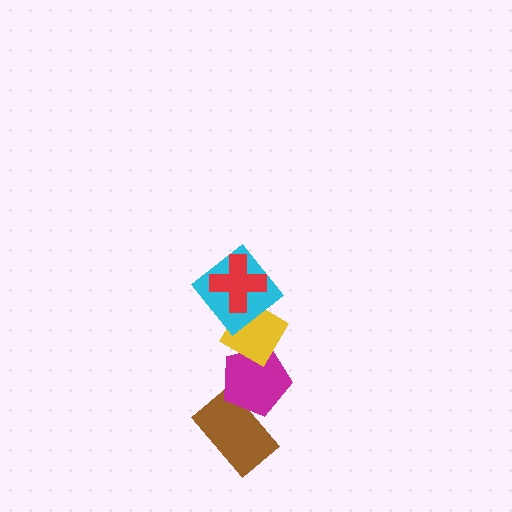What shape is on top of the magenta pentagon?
The yellow diamond is on top of the magenta pentagon.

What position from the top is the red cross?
The red cross is 1st from the top.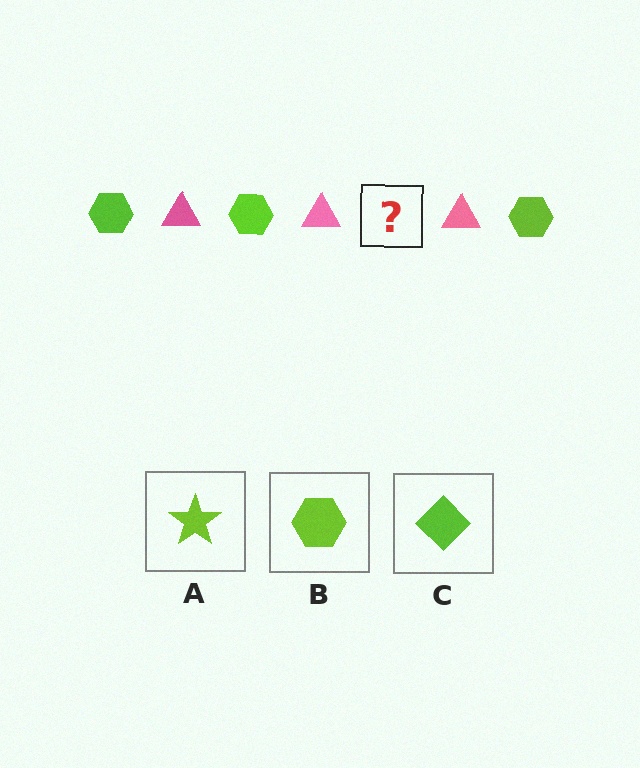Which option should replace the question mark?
Option B.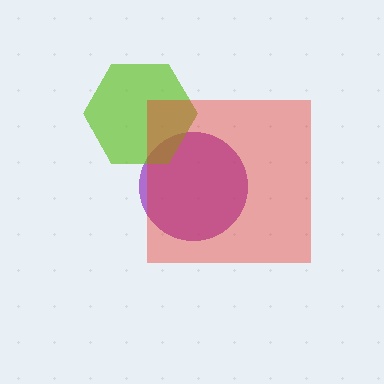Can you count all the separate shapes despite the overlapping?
Yes, there are 3 separate shapes.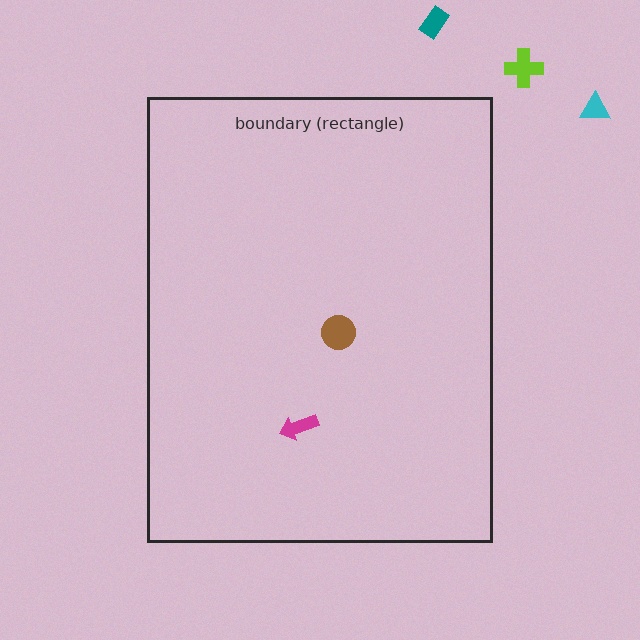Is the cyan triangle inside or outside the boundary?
Outside.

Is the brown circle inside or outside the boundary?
Inside.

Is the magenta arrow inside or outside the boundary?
Inside.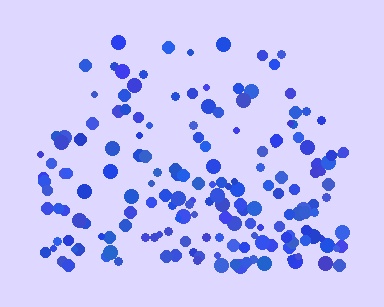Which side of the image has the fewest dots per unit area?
The top.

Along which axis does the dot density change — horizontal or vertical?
Vertical.